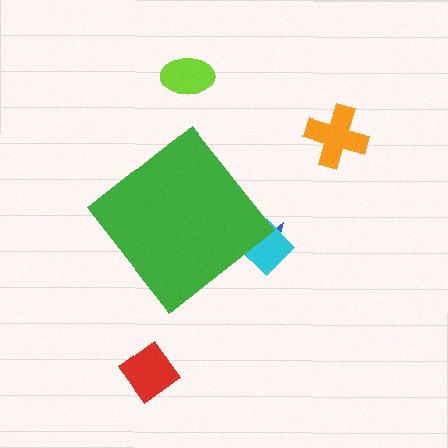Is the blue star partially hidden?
Yes, the blue star is partially hidden behind the green diamond.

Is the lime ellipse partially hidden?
No, the lime ellipse is fully visible.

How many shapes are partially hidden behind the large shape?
2 shapes are partially hidden.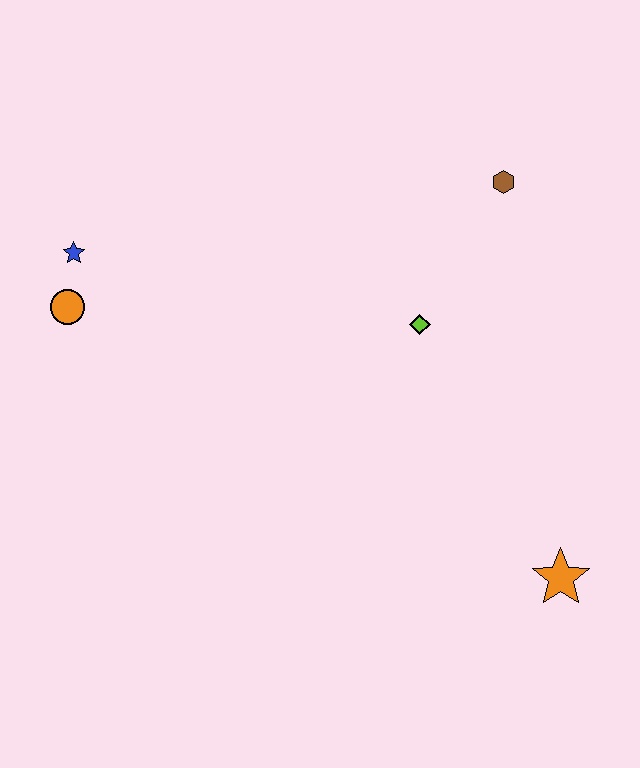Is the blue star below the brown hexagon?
Yes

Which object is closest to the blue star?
The orange circle is closest to the blue star.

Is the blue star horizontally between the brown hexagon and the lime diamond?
No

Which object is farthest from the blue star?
The orange star is farthest from the blue star.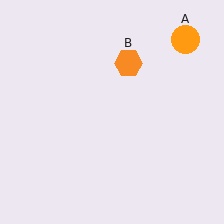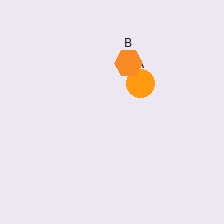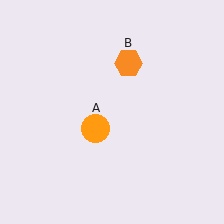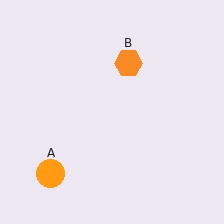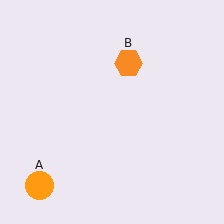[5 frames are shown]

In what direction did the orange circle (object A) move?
The orange circle (object A) moved down and to the left.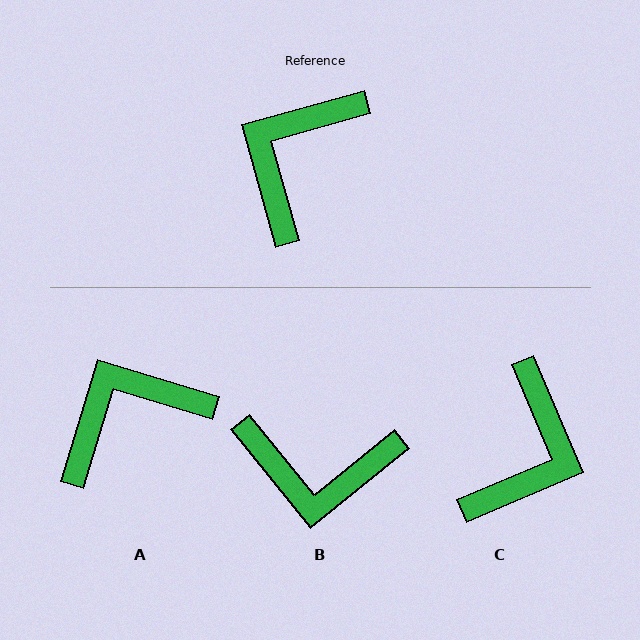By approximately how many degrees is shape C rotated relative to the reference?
Approximately 173 degrees clockwise.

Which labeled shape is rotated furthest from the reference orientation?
C, about 173 degrees away.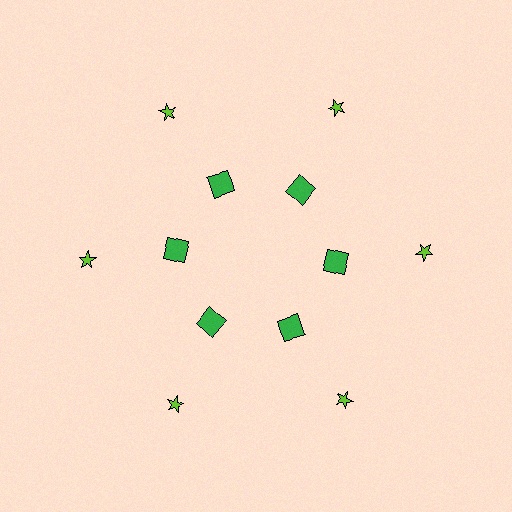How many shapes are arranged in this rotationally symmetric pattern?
There are 12 shapes, arranged in 6 groups of 2.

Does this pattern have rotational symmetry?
Yes, this pattern has 6-fold rotational symmetry. It looks the same after rotating 60 degrees around the center.